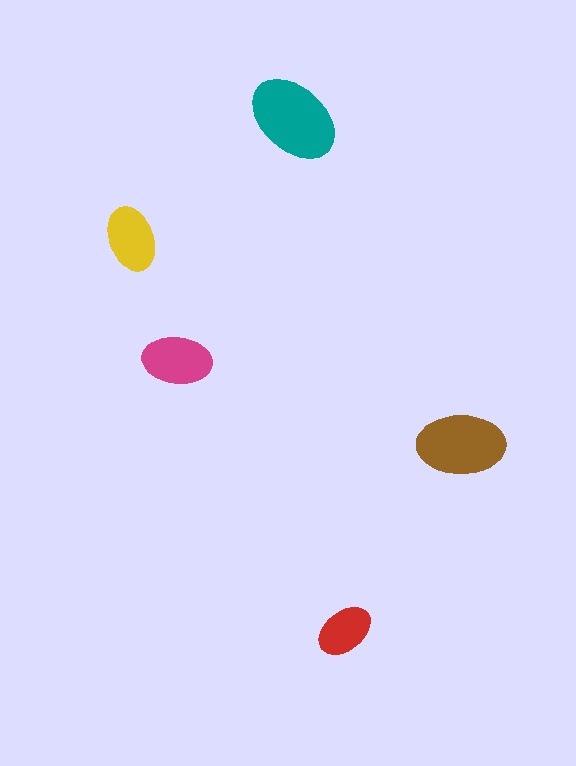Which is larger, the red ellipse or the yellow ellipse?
The yellow one.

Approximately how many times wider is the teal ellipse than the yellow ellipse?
About 1.5 times wider.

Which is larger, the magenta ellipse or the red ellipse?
The magenta one.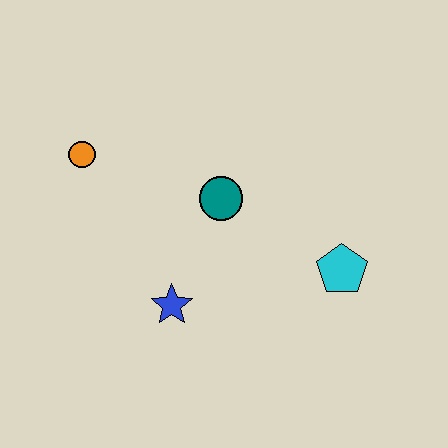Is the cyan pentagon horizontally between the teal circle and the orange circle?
No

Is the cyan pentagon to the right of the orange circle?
Yes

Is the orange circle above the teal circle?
Yes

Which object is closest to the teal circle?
The blue star is closest to the teal circle.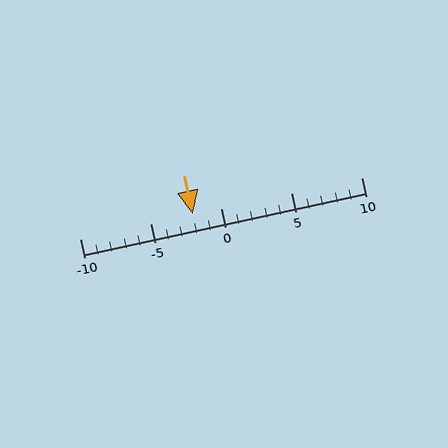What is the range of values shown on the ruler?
The ruler shows values from -10 to 10.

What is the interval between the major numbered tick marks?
The major tick marks are spaced 5 units apart.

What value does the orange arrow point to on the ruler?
The orange arrow points to approximately -2.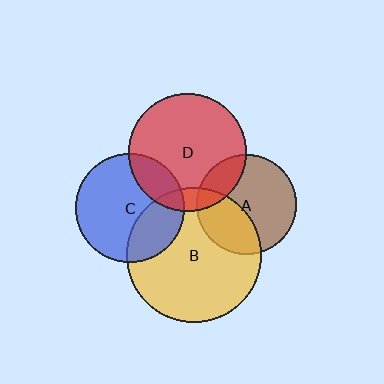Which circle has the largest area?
Circle B (yellow).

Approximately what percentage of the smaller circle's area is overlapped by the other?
Approximately 30%.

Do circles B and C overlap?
Yes.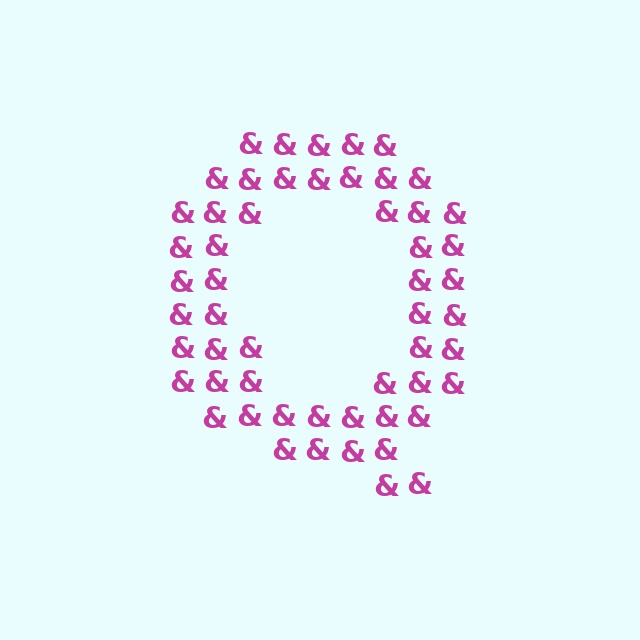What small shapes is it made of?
It is made of small ampersands.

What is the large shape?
The large shape is the letter Q.